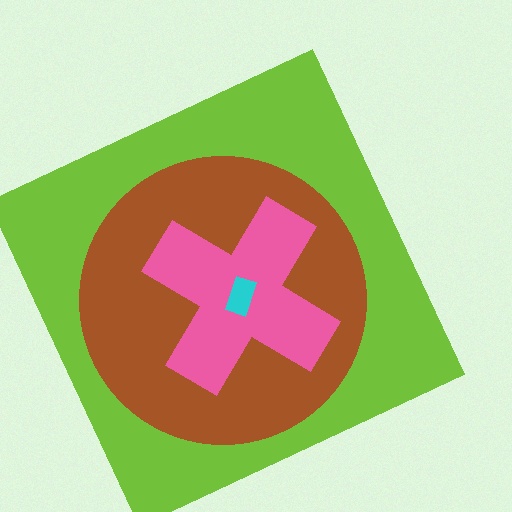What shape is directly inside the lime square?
The brown circle.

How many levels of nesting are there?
4.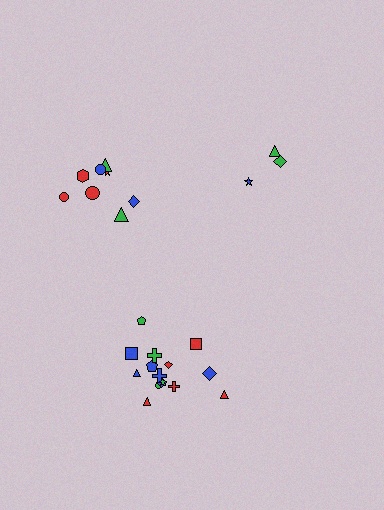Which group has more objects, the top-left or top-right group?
The top-left group.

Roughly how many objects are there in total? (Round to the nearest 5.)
Roughly 25 objects in total.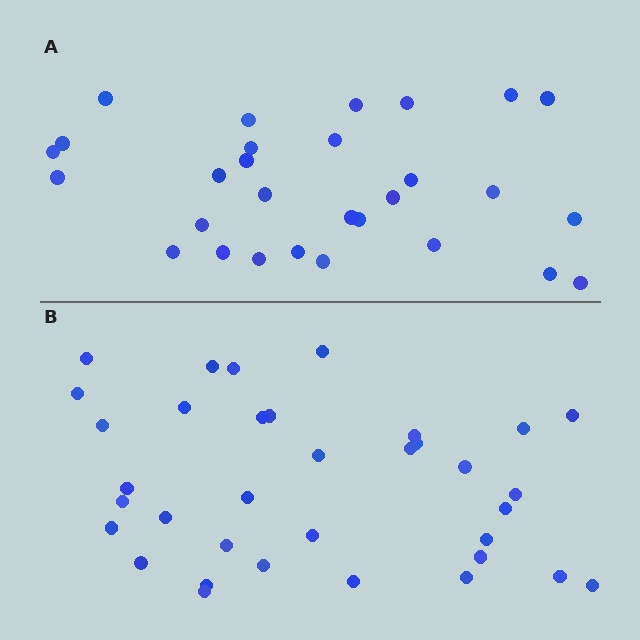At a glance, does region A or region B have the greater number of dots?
Region B (the bottom region) has more dots.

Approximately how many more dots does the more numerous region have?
Region B has about 6 more dots than region A.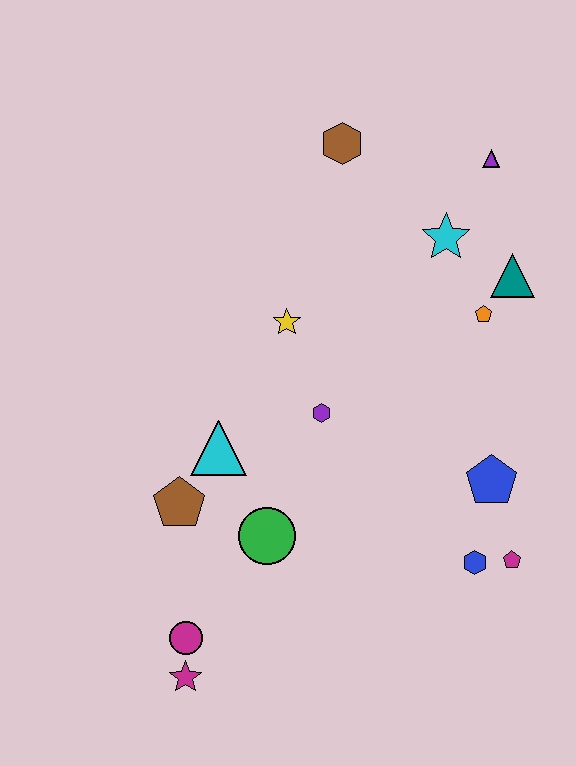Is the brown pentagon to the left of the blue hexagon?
Yes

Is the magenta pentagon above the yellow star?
No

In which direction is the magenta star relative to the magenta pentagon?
The magenta star is to the left of the magenta pentagon.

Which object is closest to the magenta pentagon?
The blue hexagon is closest to the magenta pentagon.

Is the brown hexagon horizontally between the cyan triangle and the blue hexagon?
Yes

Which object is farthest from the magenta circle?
The purple triangle is farthest from the magenta circle.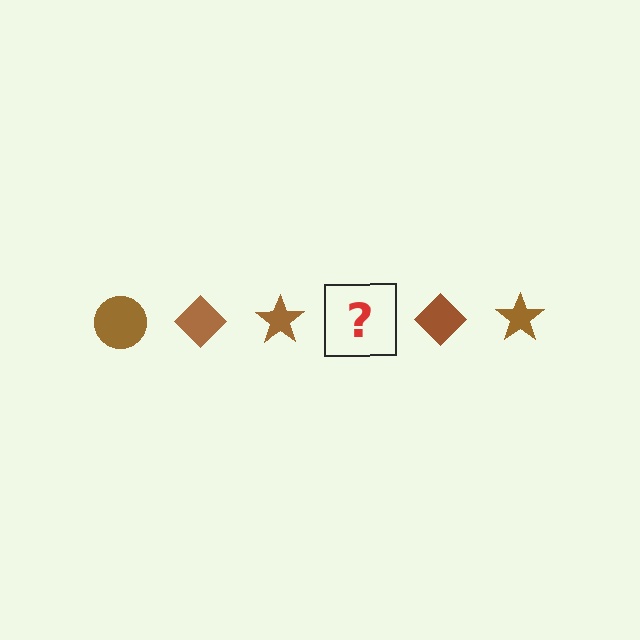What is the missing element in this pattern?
The missing element is a brown circle.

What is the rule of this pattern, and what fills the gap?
The rule is that the pattern cycles through circle, diamond, star shapes in brown. The gap should be filled with a brown circle.